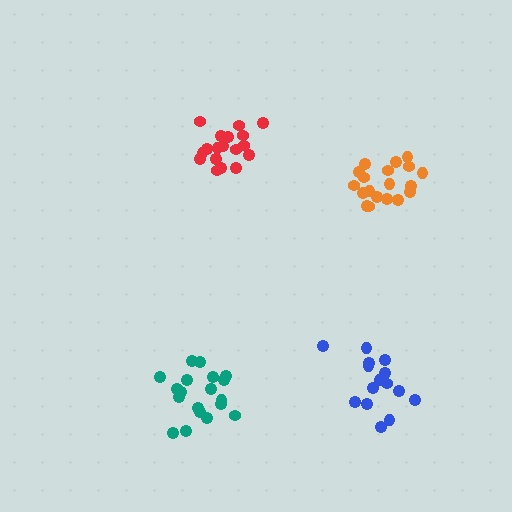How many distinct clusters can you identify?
There are 4 distinct clusters.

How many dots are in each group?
Group 1: 15 dots, Group 2: 18 dots, Group 3: 19 dots, Group 4: 19 dots (71 total).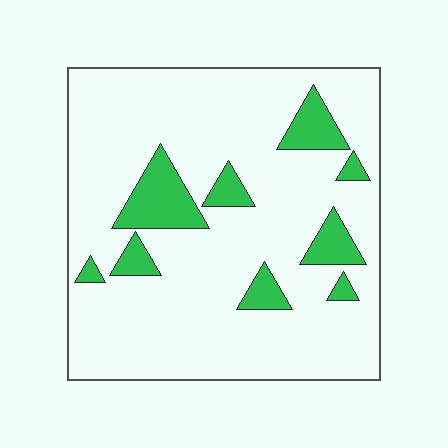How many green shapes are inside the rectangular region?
9.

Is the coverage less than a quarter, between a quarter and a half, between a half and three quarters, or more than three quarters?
Less than a quarter.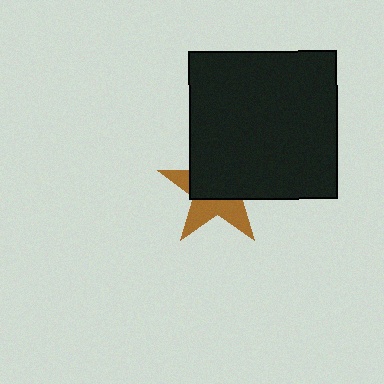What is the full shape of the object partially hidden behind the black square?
The partially hidden object is a brown star.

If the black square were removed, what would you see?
You would see the complete brown star.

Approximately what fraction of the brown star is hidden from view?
Roughly 57% of the brown star is hidden behind the black square.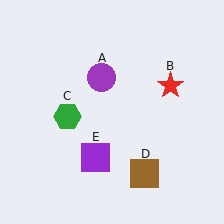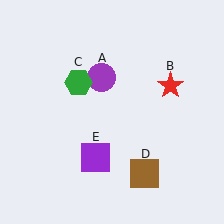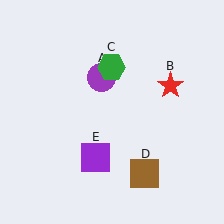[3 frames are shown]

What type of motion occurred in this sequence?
The green hexagon (object C) rotated clockwise around the center of the scene.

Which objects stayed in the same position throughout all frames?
Purple circle (object A) and red star (object B) and brown square (object D) and purple square (object E) remained stationary.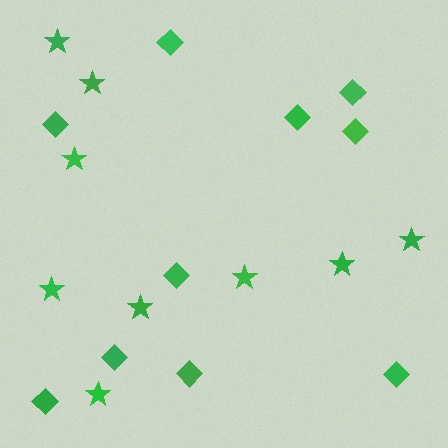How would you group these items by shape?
There are 2 groups: one group of diamonds (10) and one group of stars (9).